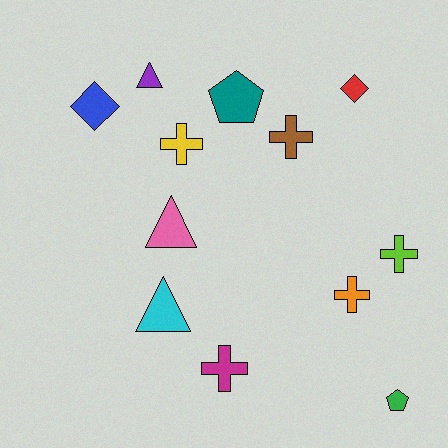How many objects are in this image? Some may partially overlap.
There are 12 objects.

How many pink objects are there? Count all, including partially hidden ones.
There is 1 pink object.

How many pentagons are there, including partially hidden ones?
There are 2 pentagons.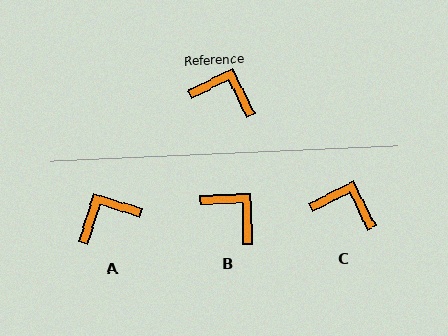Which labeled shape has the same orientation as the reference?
C.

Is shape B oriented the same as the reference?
No, it is off by about 25 degrees.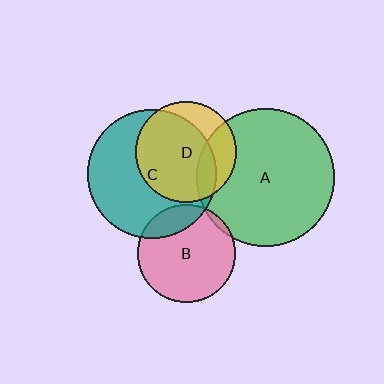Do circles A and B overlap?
Yes.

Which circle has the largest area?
Circle A (green).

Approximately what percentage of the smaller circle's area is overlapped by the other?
Approximately 5%.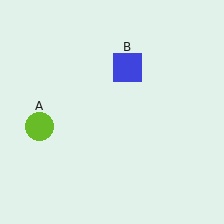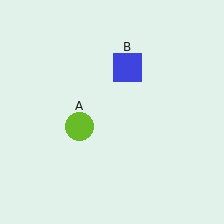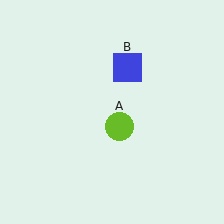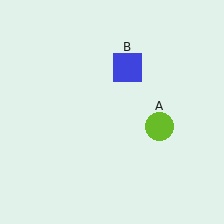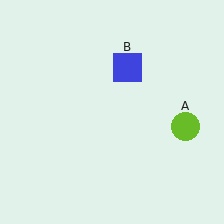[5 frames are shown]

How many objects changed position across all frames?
1 object changed position: lime circle (object A).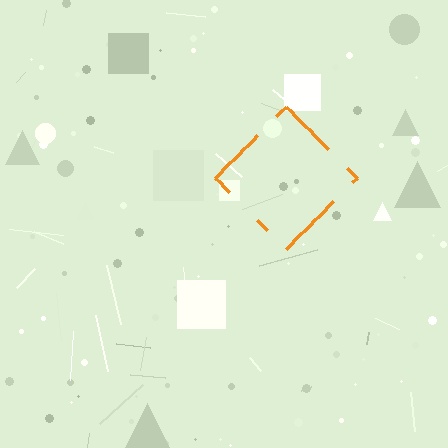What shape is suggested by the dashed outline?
The dashed outline suggests a diamond.